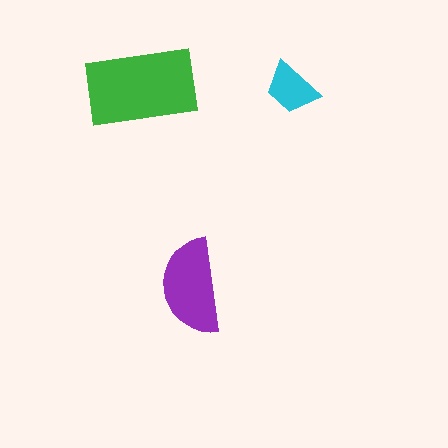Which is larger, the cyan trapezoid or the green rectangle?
The green rectangle.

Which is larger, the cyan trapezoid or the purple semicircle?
The purple semicircle.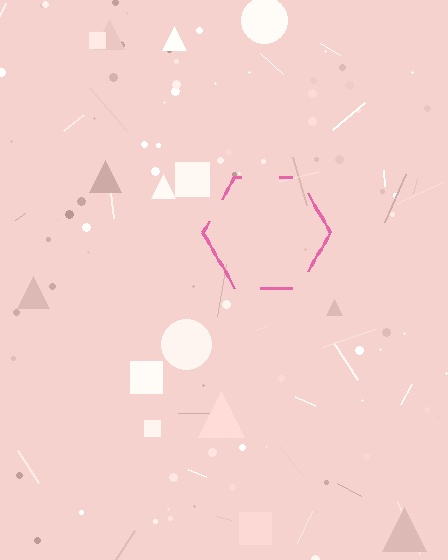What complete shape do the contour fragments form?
The contour fragments form a hexagon.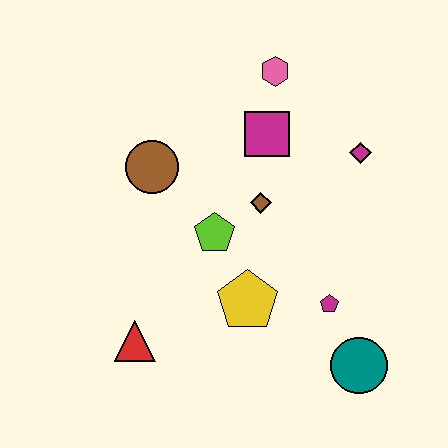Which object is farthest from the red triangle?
The pink hexagon is farthest from the red triangle.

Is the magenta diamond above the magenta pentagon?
Yes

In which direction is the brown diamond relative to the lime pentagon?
The brown diamond is to the right of the lime pentagon.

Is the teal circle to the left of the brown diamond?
No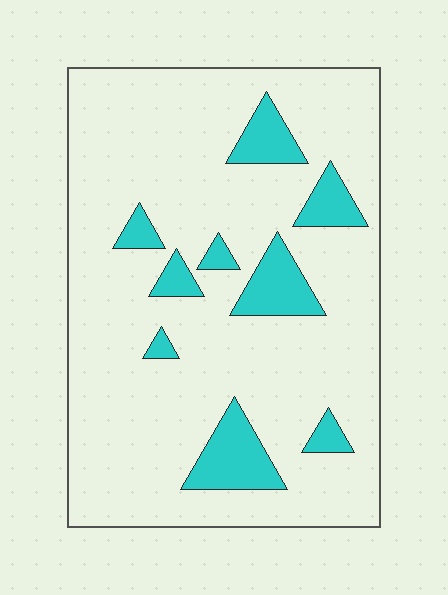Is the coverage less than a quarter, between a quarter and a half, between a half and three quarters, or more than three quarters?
Less than a quarter.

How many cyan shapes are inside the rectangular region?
9.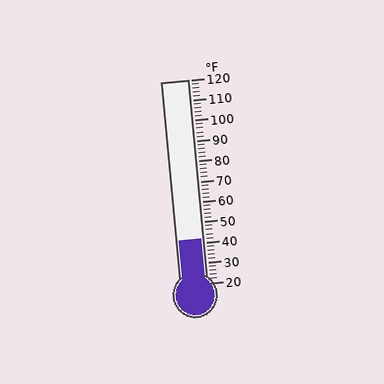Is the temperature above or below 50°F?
The temperature is below 50°F.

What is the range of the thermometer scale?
The thermometer scale ranges from 20°F to 120°F.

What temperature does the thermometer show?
The thermometer shows approximately 42°F.